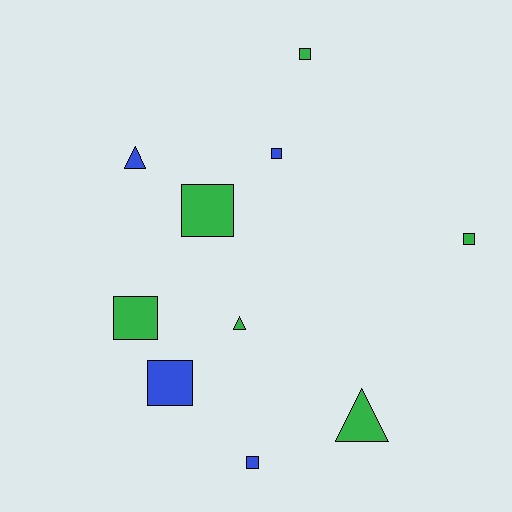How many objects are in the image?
There are 10 objects.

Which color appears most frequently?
Green, with 6 objects.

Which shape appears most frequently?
Square, with 7 objects.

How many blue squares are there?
There are 3 blue squares.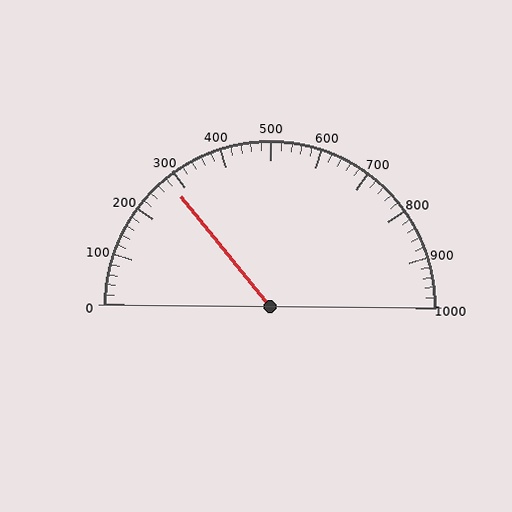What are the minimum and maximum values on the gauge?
The gauge ranges from 0 to 1000.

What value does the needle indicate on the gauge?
The needle indicates approximately 280.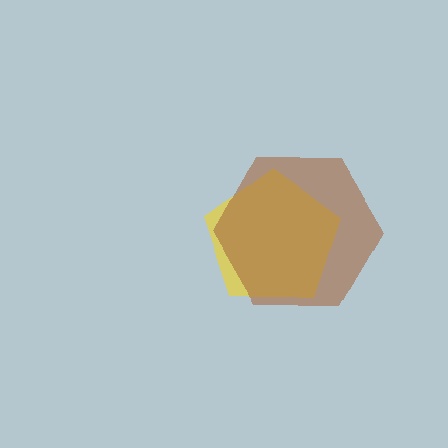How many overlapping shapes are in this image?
There are 2 overlapping shapes in the image.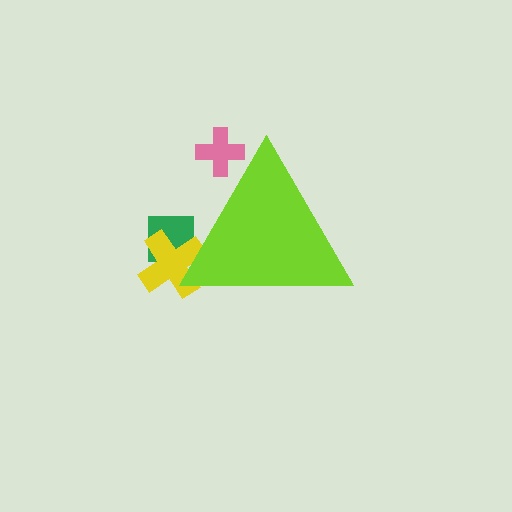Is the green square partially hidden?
Yes, the green square is partially hidden behind the lime triangle.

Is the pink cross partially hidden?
Yes, the pink cross is partially hidden behind the lime triangle.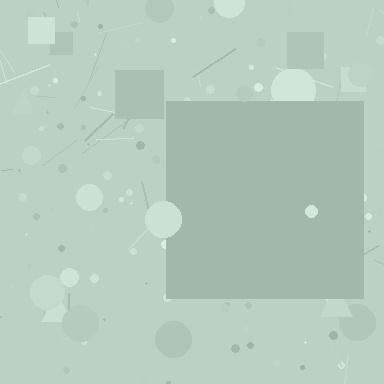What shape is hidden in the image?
A square is hidden in the image.